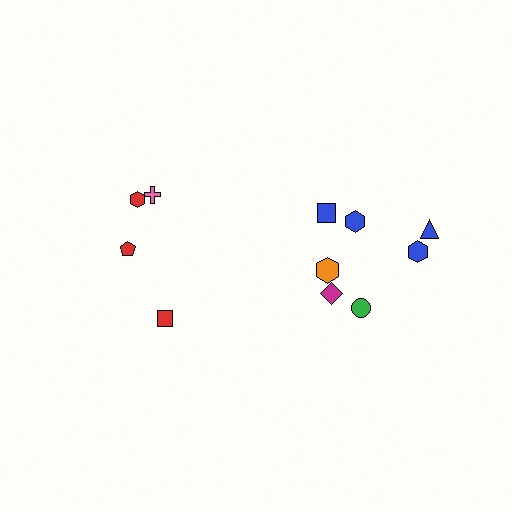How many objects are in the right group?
There are 7 objects.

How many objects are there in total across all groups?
There are 11 objects.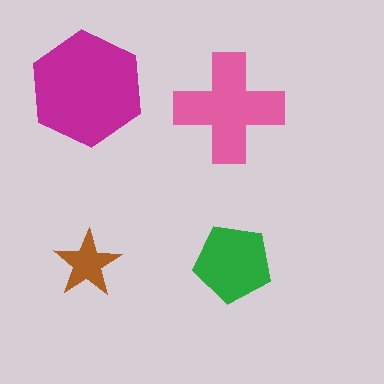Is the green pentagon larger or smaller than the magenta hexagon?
Smaller.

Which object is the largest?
The magenta hexagon.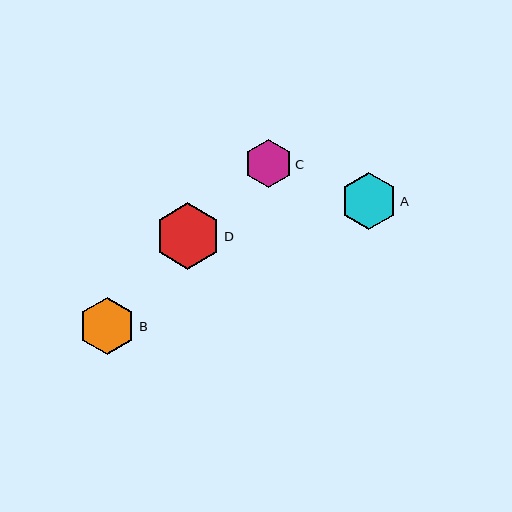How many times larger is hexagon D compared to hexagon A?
Hexagon D is approximately 1.2 times the size of hexagon A.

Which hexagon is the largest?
Hexagon D is the largest with a size of approximately 66 pixels.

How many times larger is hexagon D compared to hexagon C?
Hexagon D is approximately 1.4 times the size of hexagon C.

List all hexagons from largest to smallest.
From largest to smallest: D, B, A, C.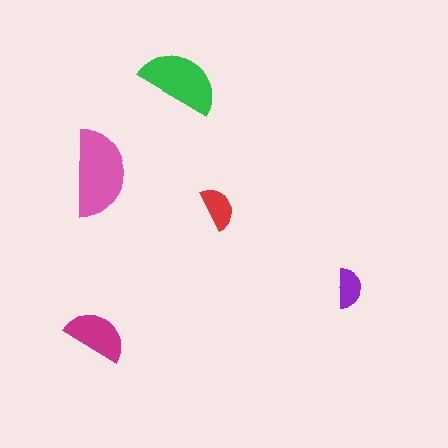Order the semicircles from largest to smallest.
the pink one, the green one, the magenta one, the red one, the purple one.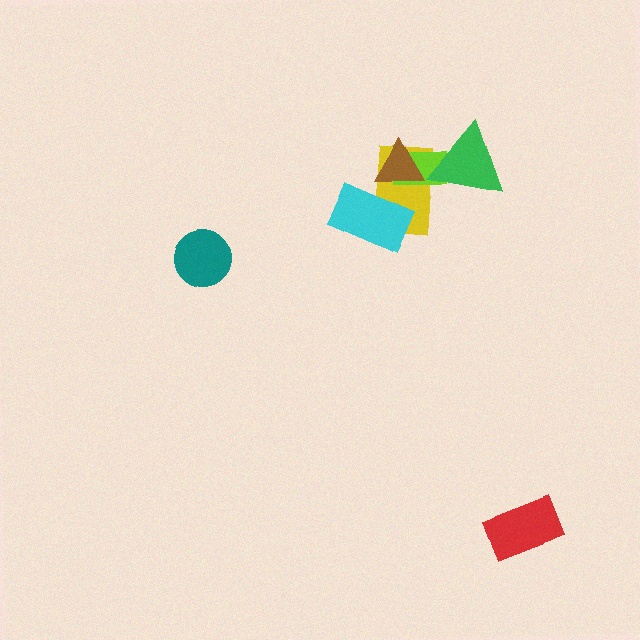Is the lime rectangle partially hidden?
Yes, it is partially covered by another shape.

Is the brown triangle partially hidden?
Yes, it is partially covered by another shape.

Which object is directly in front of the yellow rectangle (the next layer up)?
The lime rectangle is directly in front of the yellow rectangle.